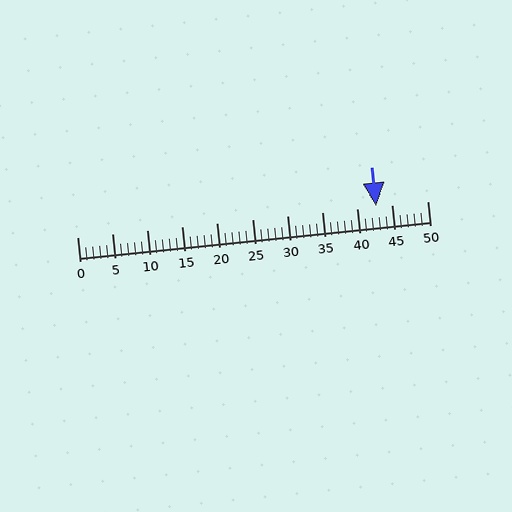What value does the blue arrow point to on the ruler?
The blue arrow points to approximately 43.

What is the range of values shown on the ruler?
The ruler shows values from 0 to 50.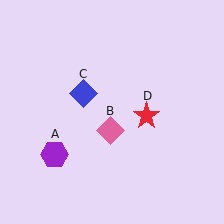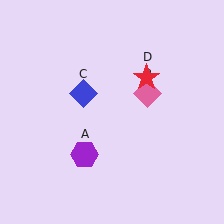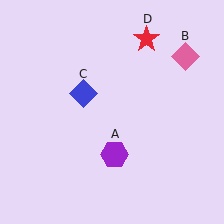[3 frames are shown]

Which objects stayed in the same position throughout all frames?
Blue diamond (object C) remained stationary.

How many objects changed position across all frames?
3 objects changed position: purple hexagon (object A), pink diamond (object B), red star (object D).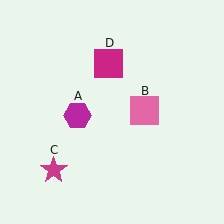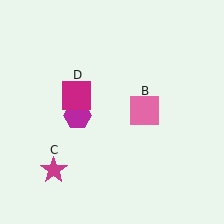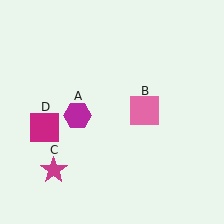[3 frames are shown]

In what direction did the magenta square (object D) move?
The magenta square (object D) moved down and to the left.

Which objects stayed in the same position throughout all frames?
Magenta hexagon (object A) and pink square (object B) and magenta star (object C) remained stationary.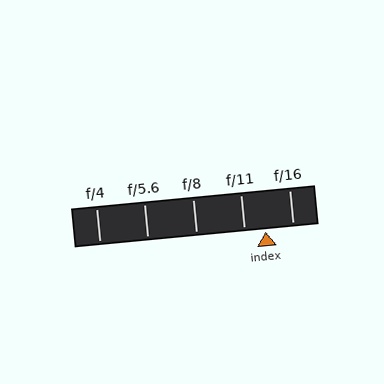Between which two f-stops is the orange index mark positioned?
The index mark is between f/11 and f/16.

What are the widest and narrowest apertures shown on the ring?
The widest aperture shown is f/4 and the narrowest is f/16.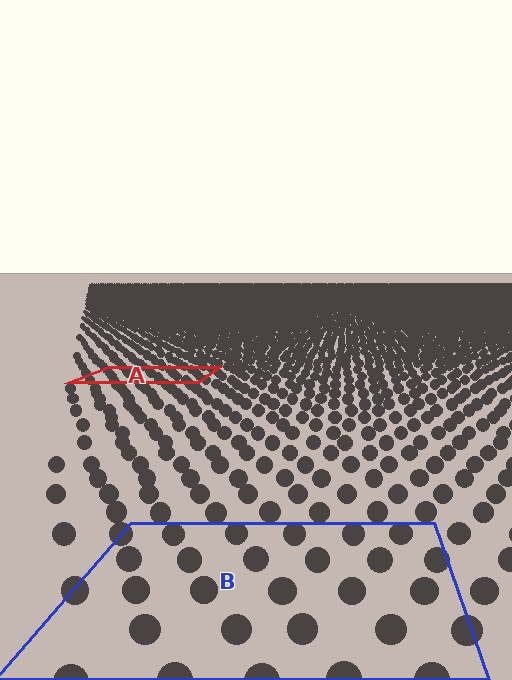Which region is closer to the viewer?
Region B is closer. The texture elements there are larger and more spread out.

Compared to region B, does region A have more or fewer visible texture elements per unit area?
Region A has more texture elements per unit area — they are packed more densely because it is farther away.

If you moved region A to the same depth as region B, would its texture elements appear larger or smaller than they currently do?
They would appear larger. At a closer depth, the same texture elements are projected at a bigger on-screen size.